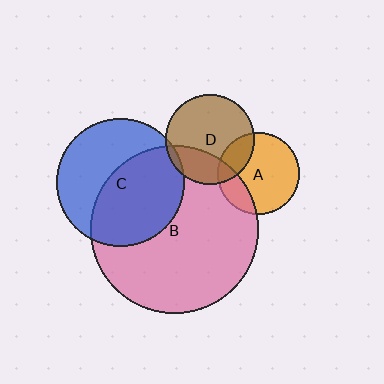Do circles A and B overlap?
Yes.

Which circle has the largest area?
Circle B (pink).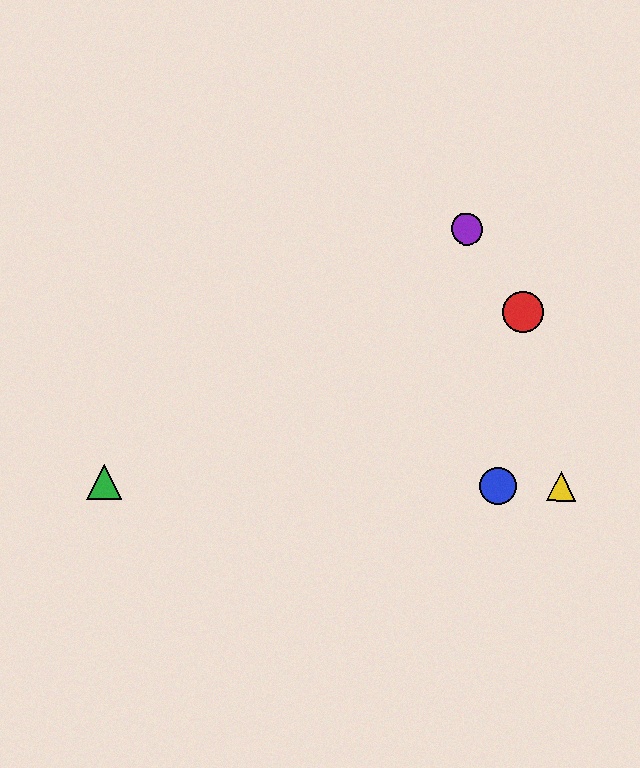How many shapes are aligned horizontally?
3 shapes (the blue circle, the green triangle, the yellow triangle) are aligned horizontally.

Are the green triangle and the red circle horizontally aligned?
No, the green triangle is at y≈481 and the red circle is at y≈312.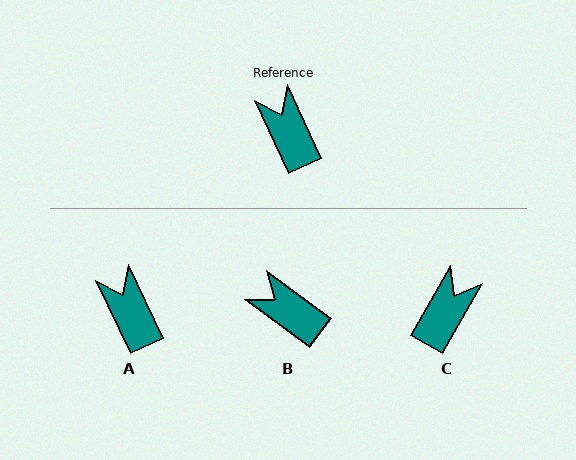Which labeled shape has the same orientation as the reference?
A.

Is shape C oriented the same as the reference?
No, it is off by about 55 degrees.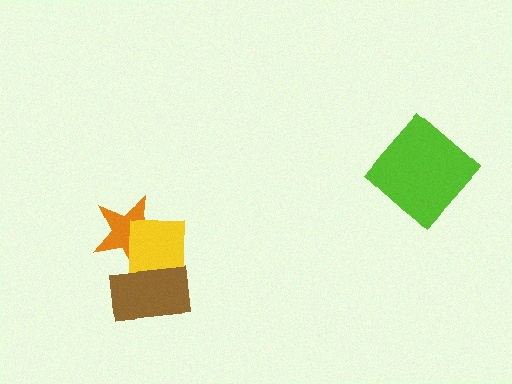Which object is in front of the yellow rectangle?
The brown rectangle is in front of the yellow rectangle.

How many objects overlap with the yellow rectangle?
2 objects overlap with the yellow rectangle.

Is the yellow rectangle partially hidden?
Yes, it is partially covered by another shape.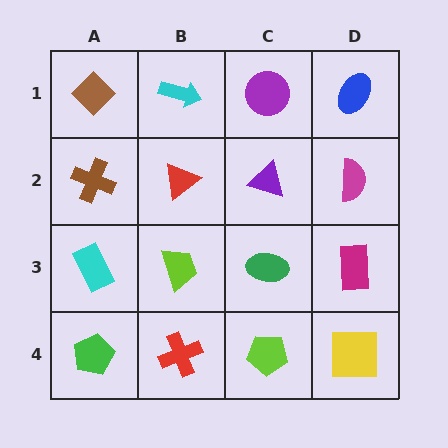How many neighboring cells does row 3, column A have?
3.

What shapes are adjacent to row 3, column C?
A purple triangle (row 2, column C), a lime pentagon (row 4, column C), a lime trapezoid (row 3, column B), a magenta rectangle (row 3, column D).